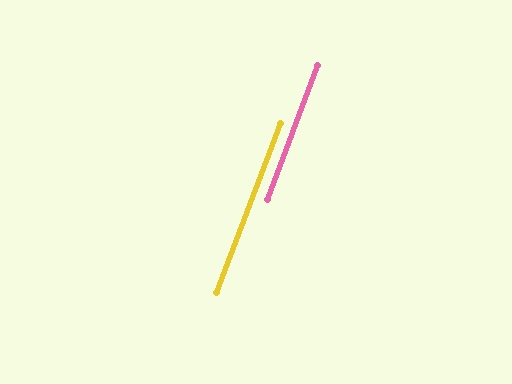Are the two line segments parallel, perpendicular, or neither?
Parallel — their directions differ by only 0.3°.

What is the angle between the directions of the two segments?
Approximately 0 degrees.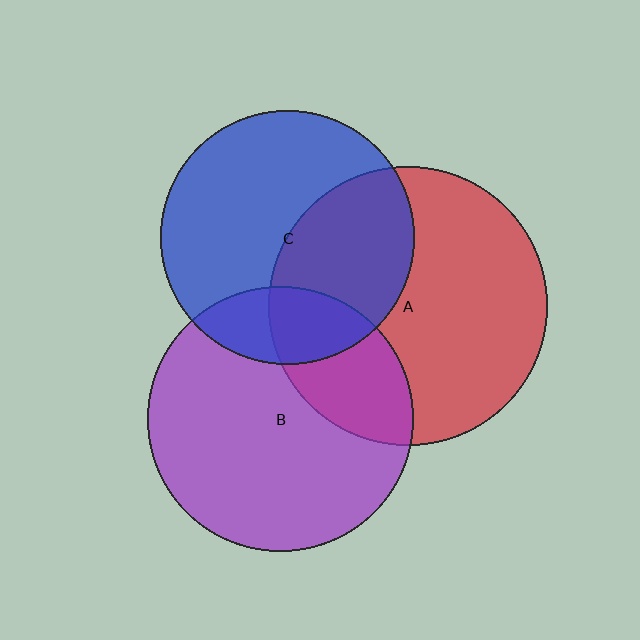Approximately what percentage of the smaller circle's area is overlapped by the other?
Approximately 25%.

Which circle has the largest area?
Circle A (red).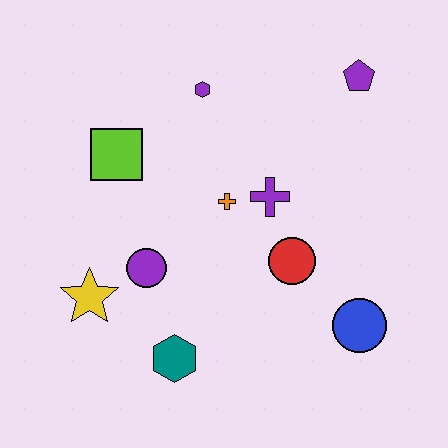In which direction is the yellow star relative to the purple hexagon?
The yellow star is below the purple hexagon.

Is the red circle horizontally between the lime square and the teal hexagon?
No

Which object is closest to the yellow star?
The purple circle is closest to the yellow star.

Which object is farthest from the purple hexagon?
The blue circle is farthest from the purple hexagon.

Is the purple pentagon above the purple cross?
Yes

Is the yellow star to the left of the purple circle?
Yes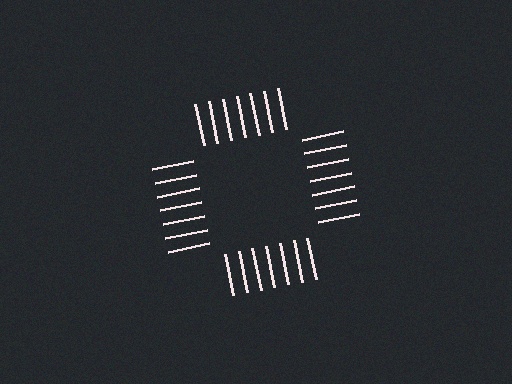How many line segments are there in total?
28 — 7 along each of the 4 edges.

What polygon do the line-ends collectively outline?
An illusory square — the line segments terminate on its edges but no continuous stroke is drawn.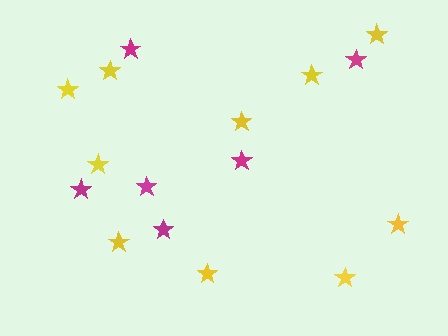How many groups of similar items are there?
There are 2 groups: one group of yellow stars (10) and one group of magenta stars (6).